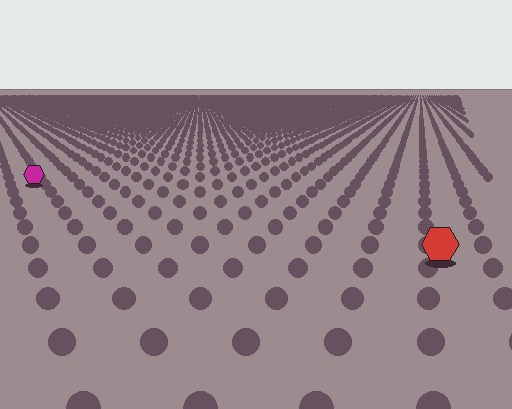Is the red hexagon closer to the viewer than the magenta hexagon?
Yes. The red hexagon is closer — you can tell from the texture gradient: the ground texture is coarser near it.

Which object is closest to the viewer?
The red hexagon is closest. The texture marks near it are larger and more spread out.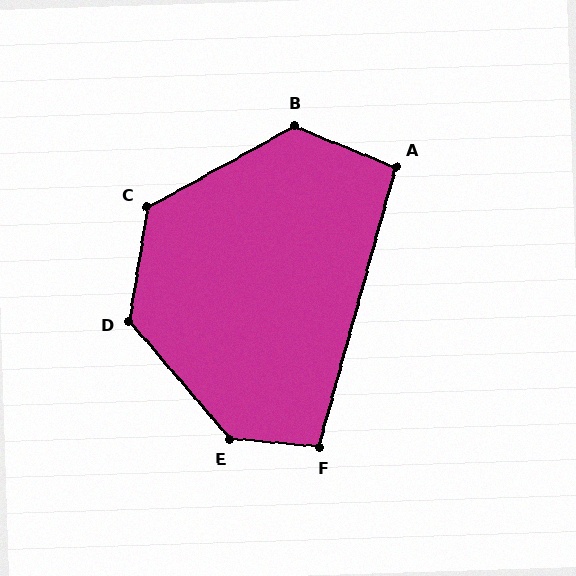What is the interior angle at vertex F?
Approximately 100 degrees (obtuse).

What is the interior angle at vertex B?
Approximately 129 degrees (obtuse).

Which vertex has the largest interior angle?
E, at approximately 135 degrees.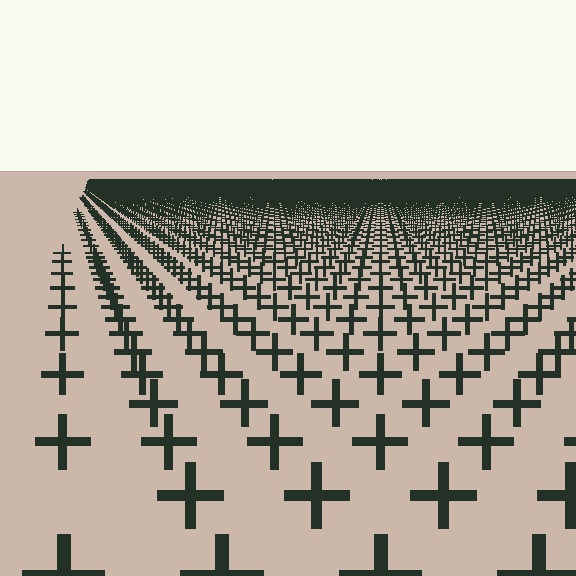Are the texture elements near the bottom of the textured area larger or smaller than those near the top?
Larger. Near the bottom, elements are closer to the viewer and appear at a bigger on-screen size.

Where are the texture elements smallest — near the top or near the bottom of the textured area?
Near the top.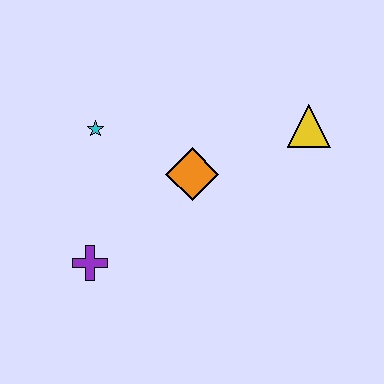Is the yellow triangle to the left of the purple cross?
No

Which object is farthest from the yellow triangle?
The purple cross is farthest from the yellow triangle.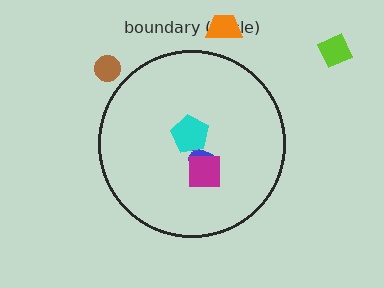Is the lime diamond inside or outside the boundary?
Outside.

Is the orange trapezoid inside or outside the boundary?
Outside.